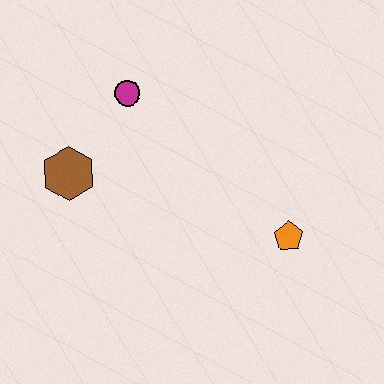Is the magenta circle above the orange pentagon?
Yes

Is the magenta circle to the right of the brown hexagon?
Yes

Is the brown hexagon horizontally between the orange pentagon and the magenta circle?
No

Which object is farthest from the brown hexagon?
The orange pentagon is farthest from the brown hexagon.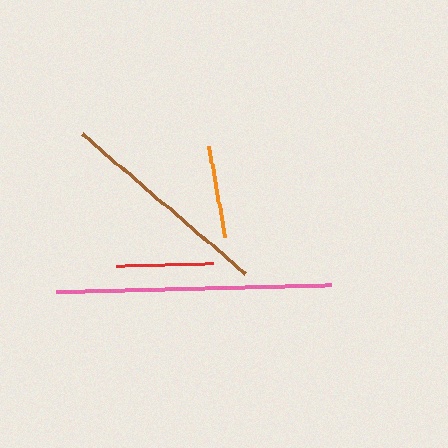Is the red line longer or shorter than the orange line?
The red line is longer than the orange line.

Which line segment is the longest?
The pink line is the longest at approximately 274 pixels.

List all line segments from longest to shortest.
From longest to shortest: pink, brown, red, orange.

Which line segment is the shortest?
The orange line is the shortest at approximately 92 pixels.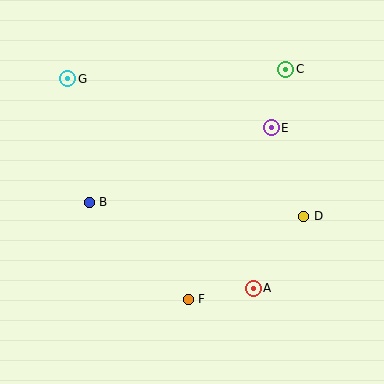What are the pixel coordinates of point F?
Point F is at (188, 299).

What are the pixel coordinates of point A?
Point A is at (253, 288).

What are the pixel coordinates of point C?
Point C is at (286, 69).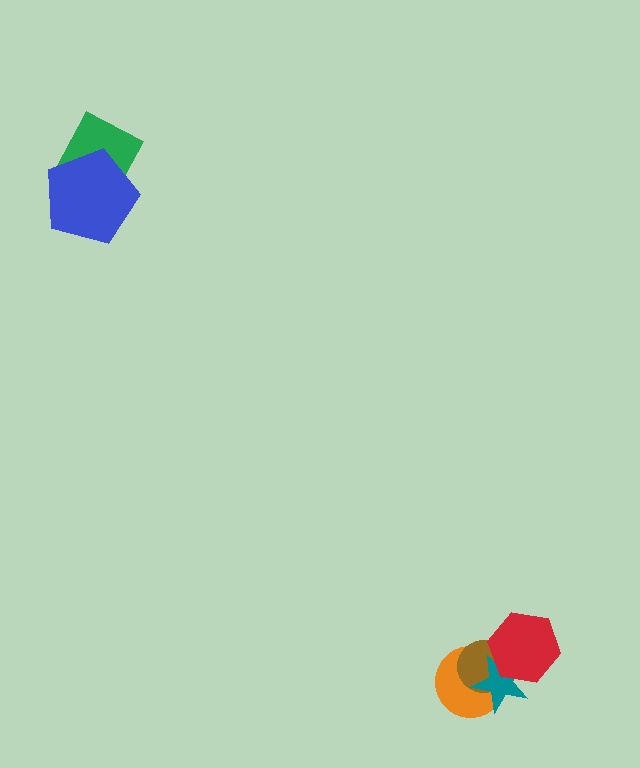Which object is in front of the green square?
The blue pentagon is in front of the green square.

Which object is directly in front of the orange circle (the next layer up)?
The brown circle is directly in front of the orange circle.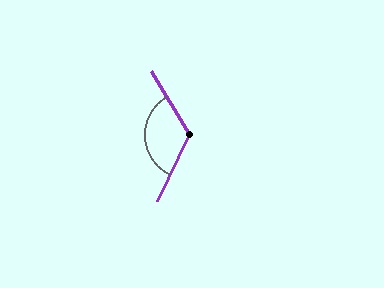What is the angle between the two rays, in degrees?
Approximately 124 degrees.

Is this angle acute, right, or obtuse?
It is obtuse.